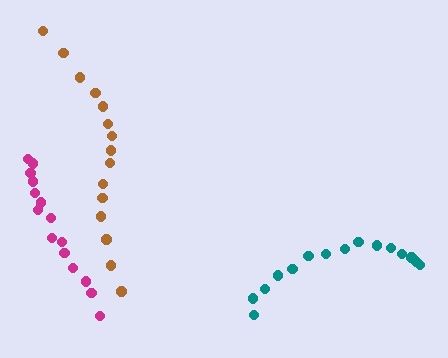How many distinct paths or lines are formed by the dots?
There are 3 distinct paths.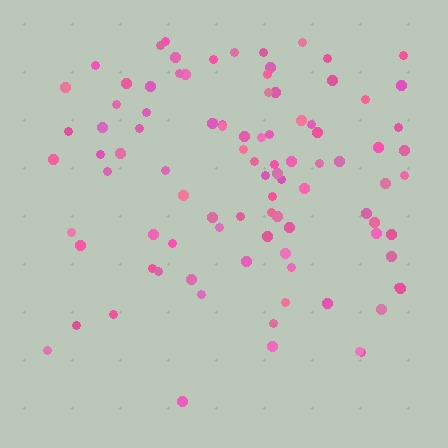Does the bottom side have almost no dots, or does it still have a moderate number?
Still a moderate number, just noticeably fewer than the top.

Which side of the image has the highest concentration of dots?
The top.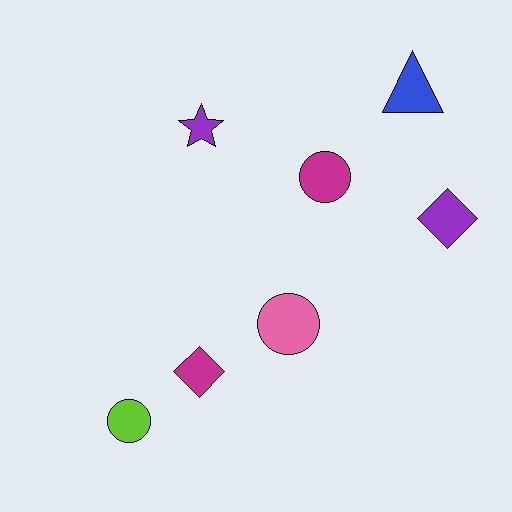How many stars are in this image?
There is 1 star.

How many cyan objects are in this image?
There are no cyan objects.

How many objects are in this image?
There are 7 objects.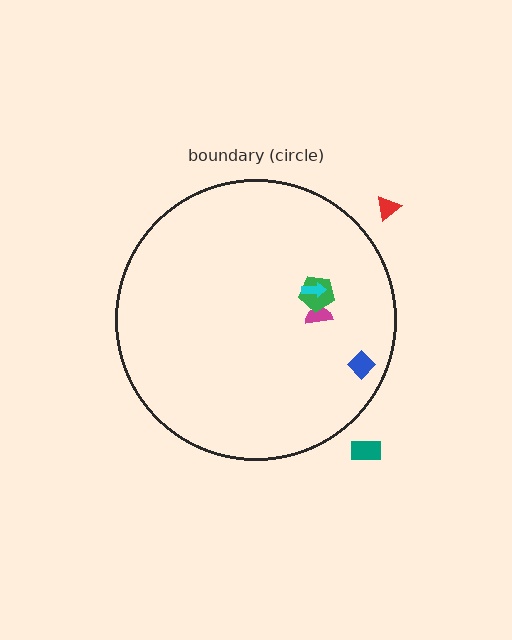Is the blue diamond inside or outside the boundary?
Inside.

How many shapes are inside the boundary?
4 inside, 2 outside.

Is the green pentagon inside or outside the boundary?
Inside.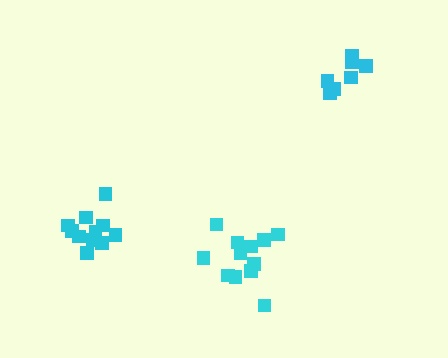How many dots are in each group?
Group 1: 12 dots, Group 2: 11 dots, Group 3: 7 dots (30 total).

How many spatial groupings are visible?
There are 3 spatial groupings.